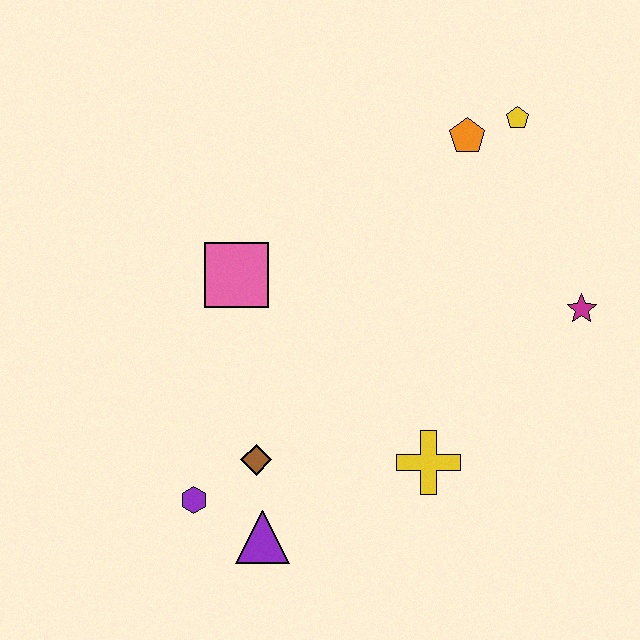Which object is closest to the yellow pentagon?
The orange pentagon is closest to the yellow pentagon.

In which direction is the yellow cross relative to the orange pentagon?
The yellow cross is below the orange pentagon.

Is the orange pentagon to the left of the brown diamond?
No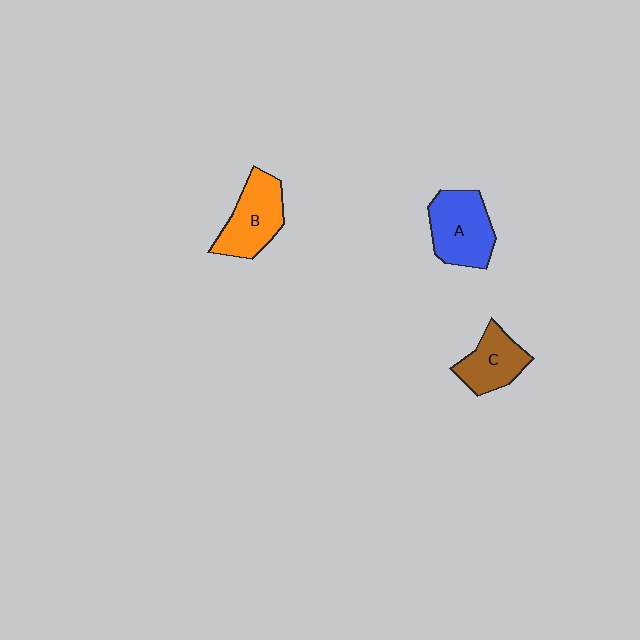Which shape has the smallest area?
Shape C (brown).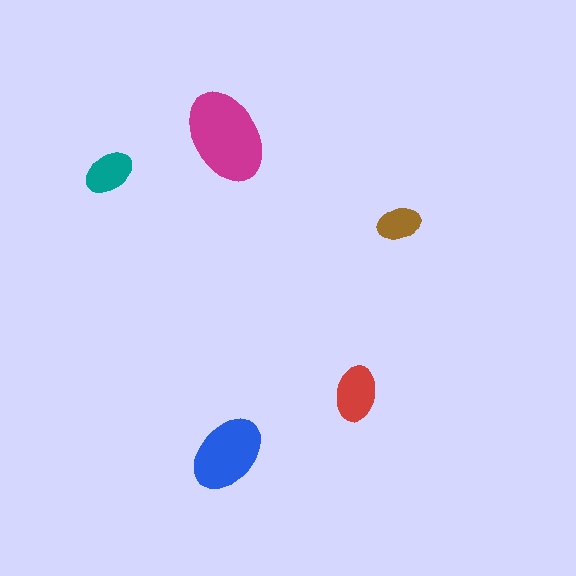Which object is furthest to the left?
The teal ellipse is leftmost.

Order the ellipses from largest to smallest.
the magenta one, the blue one, the red one, the teal one, the brown one.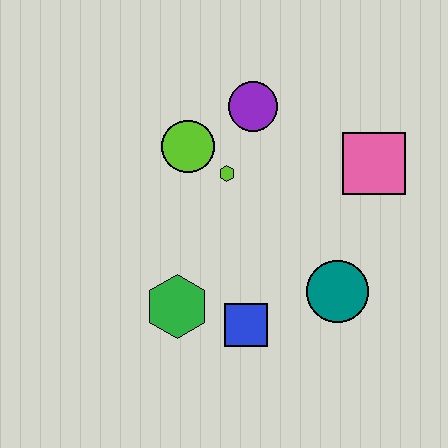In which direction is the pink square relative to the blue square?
The pink square is above the blue square.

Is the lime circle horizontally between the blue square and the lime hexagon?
No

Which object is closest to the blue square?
The green hexagon is closest to the blue square.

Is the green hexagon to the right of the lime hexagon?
No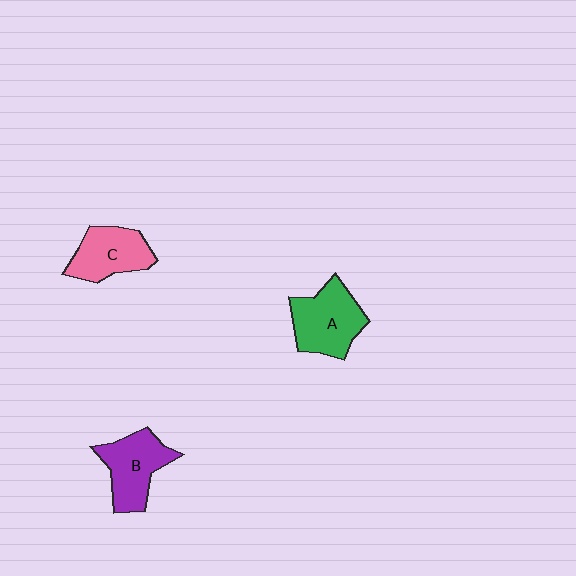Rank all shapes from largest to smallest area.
From largest to smallest: A (green), B (purple), C (pink).